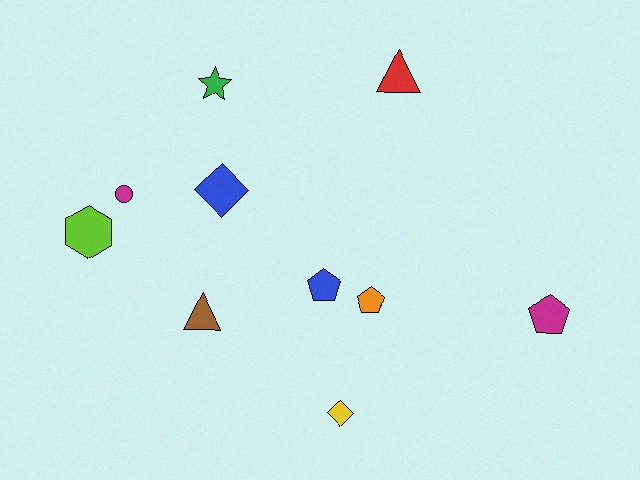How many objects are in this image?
There are 10 objects.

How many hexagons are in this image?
There is 1 hexagon.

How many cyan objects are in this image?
There are no cyan objects.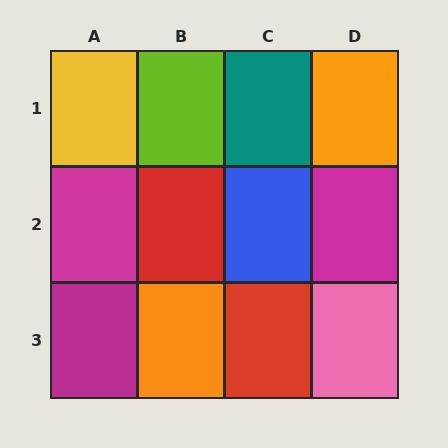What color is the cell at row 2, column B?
Red.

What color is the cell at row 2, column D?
Magenta.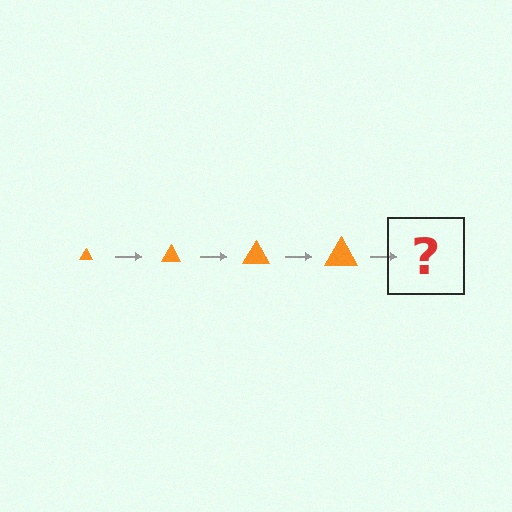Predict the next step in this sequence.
The next step is an orange triangle, larger than the previous one.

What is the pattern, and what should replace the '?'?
The pattern is that the triangle gets progressively larger each step. The '?' should be an orange triangle, larger than the previous one.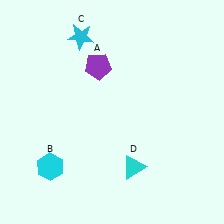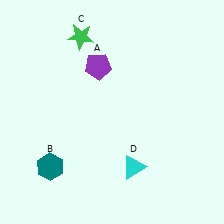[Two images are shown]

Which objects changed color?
B changed from cyan to teal. C changed from cyan to green.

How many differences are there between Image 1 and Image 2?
There are 2 differences between the two images.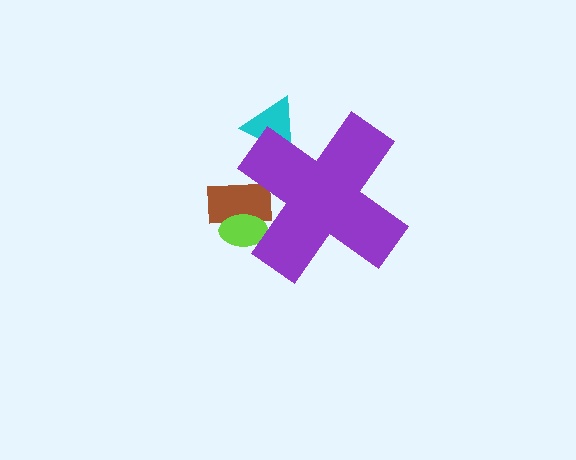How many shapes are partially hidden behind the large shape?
3 shapes are partially hidden.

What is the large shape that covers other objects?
A purple cross.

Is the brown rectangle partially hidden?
Yes, the brown rectangle is partially hidden behind the purple cross.